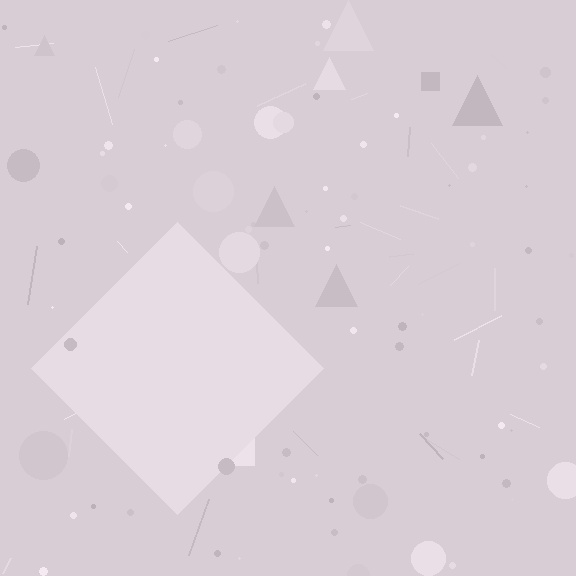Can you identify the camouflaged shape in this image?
The camouflaged shape is a diamond.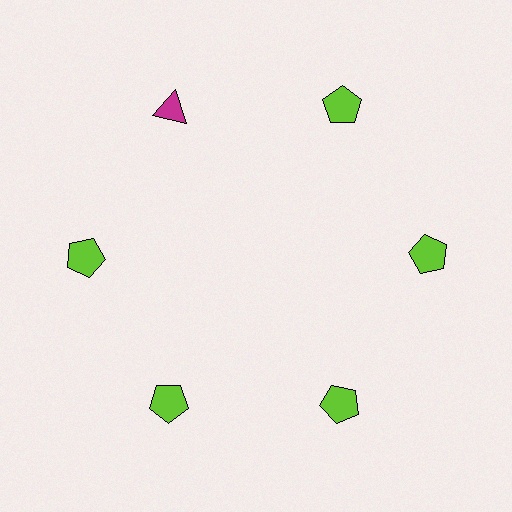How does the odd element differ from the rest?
It differs in both color (magenta instead of lime) and shape (triangle instead of pentagon).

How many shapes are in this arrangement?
There are 6 shapes arranged in a ring pattern.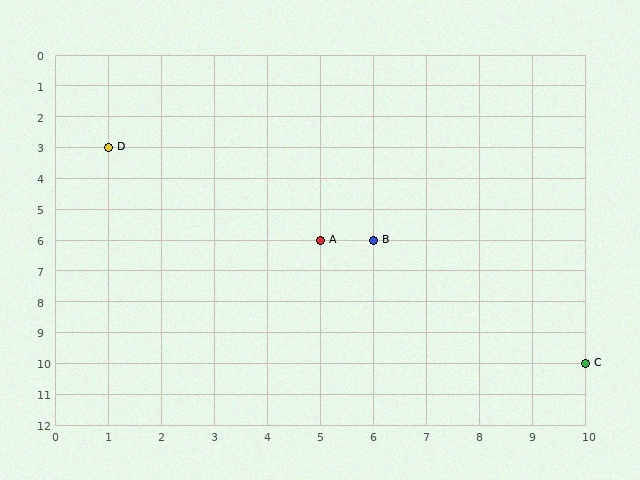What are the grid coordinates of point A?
Point A is at grid coordinates (5, 6).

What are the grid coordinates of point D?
Point D is at grid coordinates (1, 3).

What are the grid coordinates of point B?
Point B is at grid coordinates (6, 6).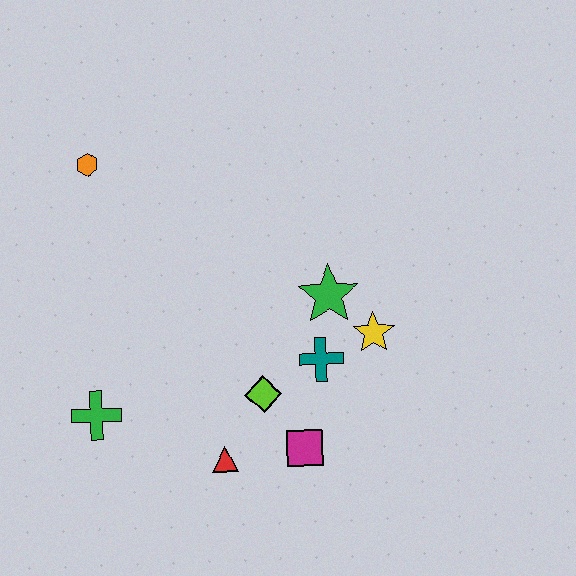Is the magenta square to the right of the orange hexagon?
Yes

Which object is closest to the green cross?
The red triangle is closest to the green cross.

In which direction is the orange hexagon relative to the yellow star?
The orange hexagon is to the left of the yellow star.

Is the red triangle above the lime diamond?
No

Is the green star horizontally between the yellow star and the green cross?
Yes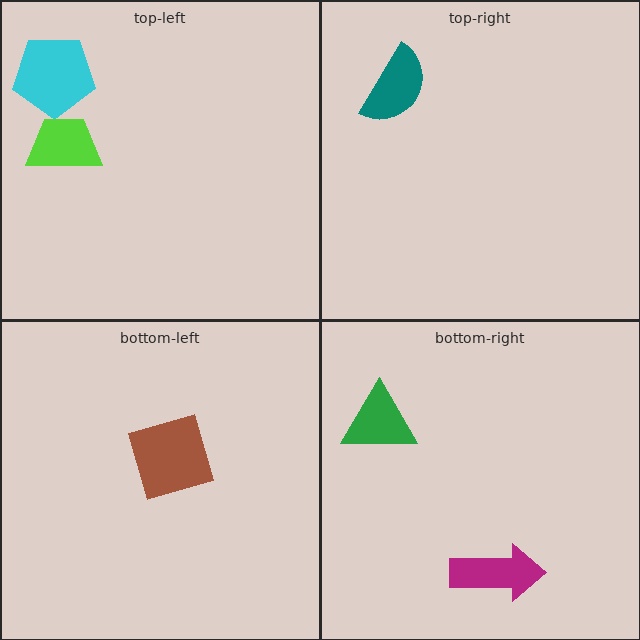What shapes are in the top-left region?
The cyan pentagon, the lime trapezoid.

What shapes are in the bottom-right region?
The magenta arrow, the green triangle.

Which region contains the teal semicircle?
The top-right region.